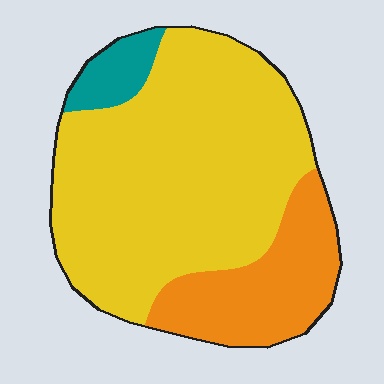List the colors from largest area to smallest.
From largest to smallest: yellow, orange, teal.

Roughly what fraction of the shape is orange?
Orange covers about 25% of the shape.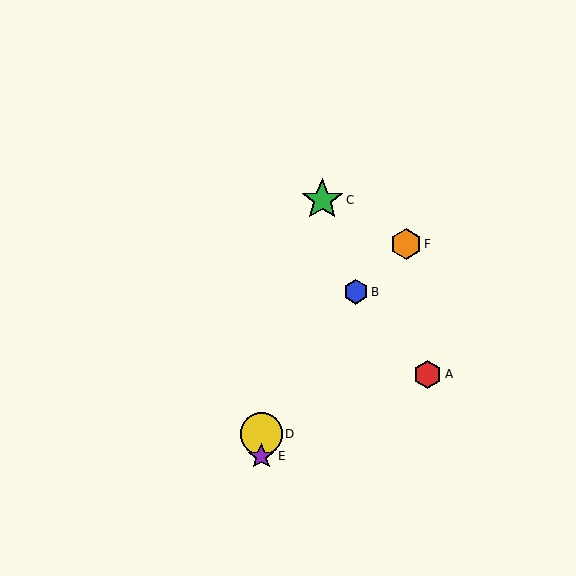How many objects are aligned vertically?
2 objects (D, E) are aligned vertically.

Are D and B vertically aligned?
No, D is at x≈261 and B is at x≈356.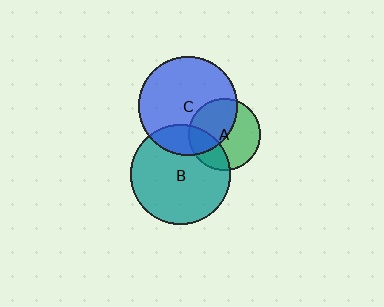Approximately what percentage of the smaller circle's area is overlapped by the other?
Approximately 50%.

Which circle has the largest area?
Circle B (teal).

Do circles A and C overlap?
Yes.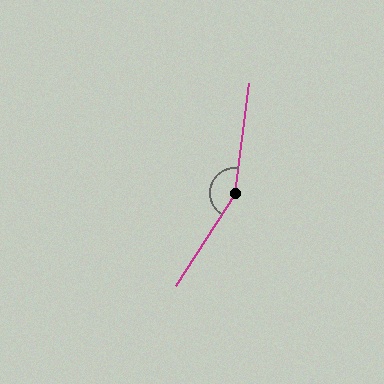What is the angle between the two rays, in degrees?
Approximately 155 degrees.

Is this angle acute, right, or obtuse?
It is obtuse.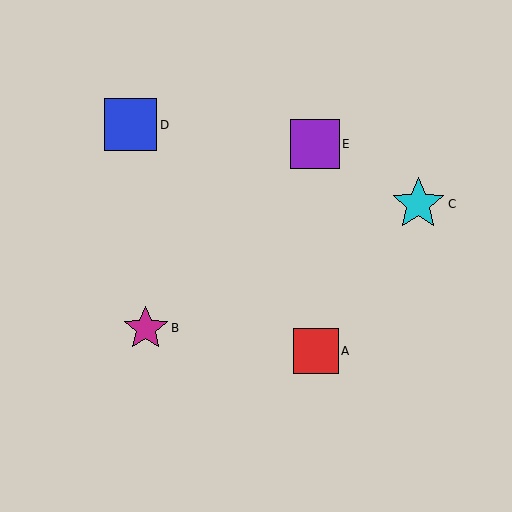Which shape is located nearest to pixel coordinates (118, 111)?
The blue square (labeled D) at (130, 125) is nearest to that location.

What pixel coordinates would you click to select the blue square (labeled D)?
Click at (130, 125) to select the blue square D.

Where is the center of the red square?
The center of the red square is at (316, 351).